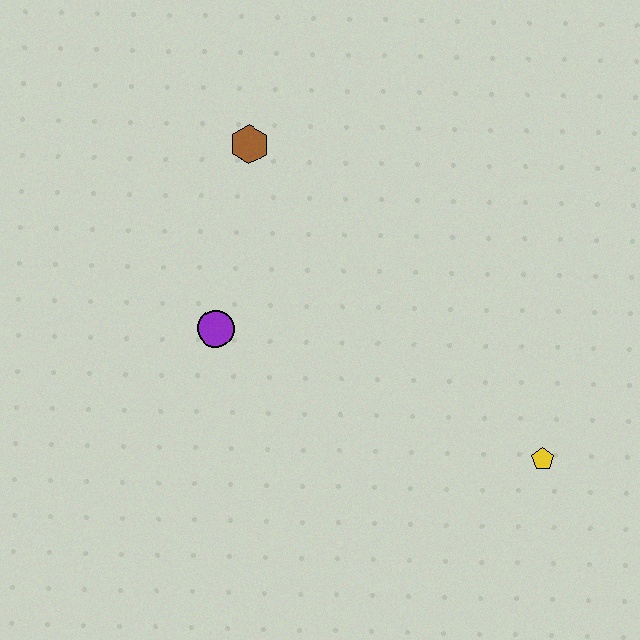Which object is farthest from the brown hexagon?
The yellow pentagon is farthest from the brown hexagon.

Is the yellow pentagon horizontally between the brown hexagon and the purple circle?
No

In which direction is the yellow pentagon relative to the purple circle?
The yellow pentagon is to the right of the purple circle.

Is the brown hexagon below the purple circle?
No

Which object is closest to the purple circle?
The brown hexagon is closest to the purple circle.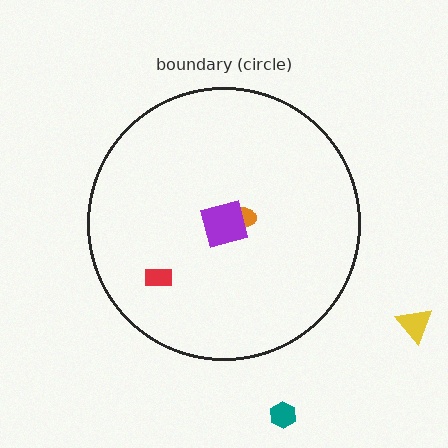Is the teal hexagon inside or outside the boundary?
Outside.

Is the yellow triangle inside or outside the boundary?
Outside.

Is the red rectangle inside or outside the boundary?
Inside.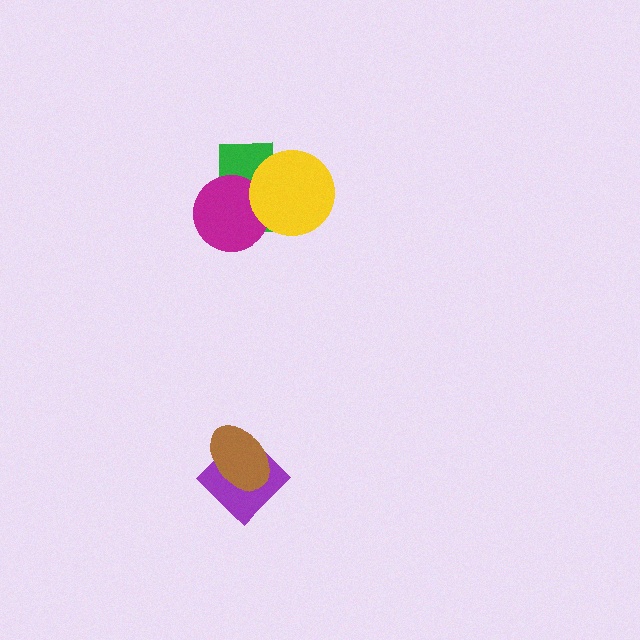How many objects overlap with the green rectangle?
2 objects overlap with the green rectangle.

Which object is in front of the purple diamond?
The brown ellipse is in front of the purple diamond.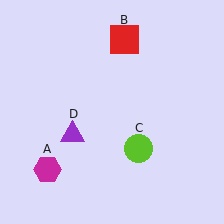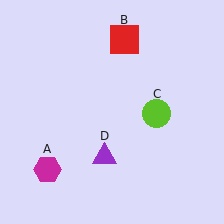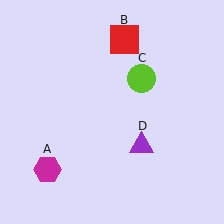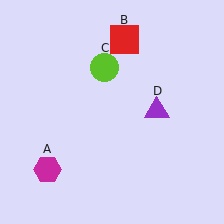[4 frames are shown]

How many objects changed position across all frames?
2 objects changed position: lime circle (object C), purple triangle (object D).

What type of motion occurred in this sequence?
The lime circle (object C), purple triangle (object D) rotated counterclockwise around the center of the scene.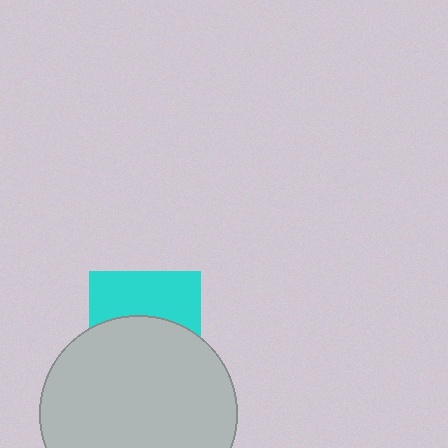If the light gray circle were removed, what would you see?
You would see the complete cyan square.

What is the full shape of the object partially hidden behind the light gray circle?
The partially hidden object is a cyan square.